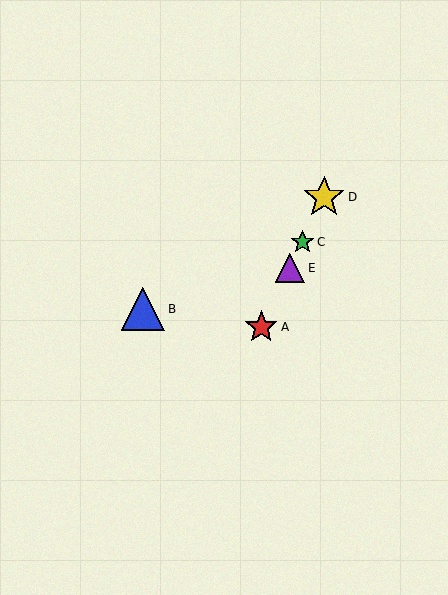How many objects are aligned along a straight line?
4 objects (A, C, D, E) are aligned along a straight line.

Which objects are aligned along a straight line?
Objects A, C, D, E are aligned along a straight line.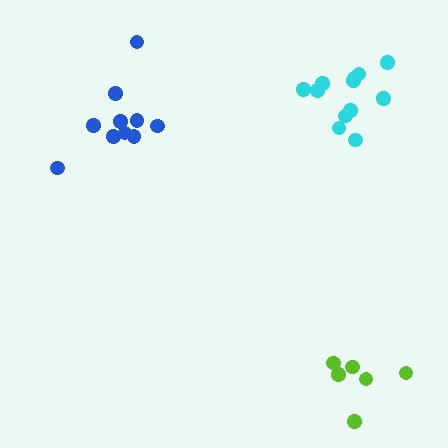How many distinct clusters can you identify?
There are 3 distinct clusters.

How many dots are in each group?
Group 1: 6 dots, Group 2: 12 dots, Group 3: 10 dots (28 total).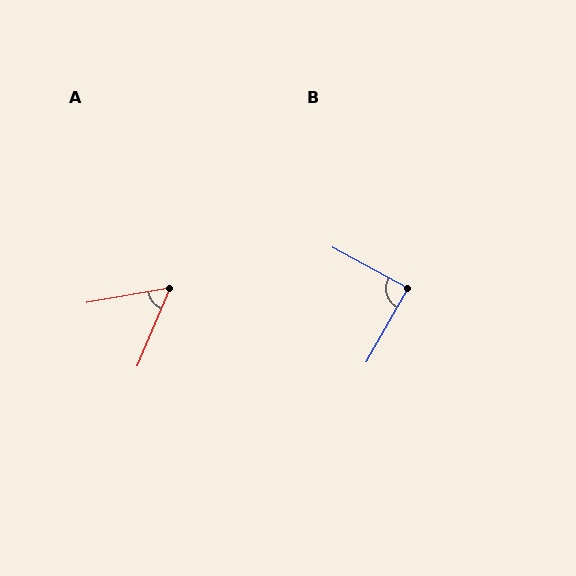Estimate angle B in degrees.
Approximately 89 degrees.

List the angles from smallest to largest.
A (58°), B (89°).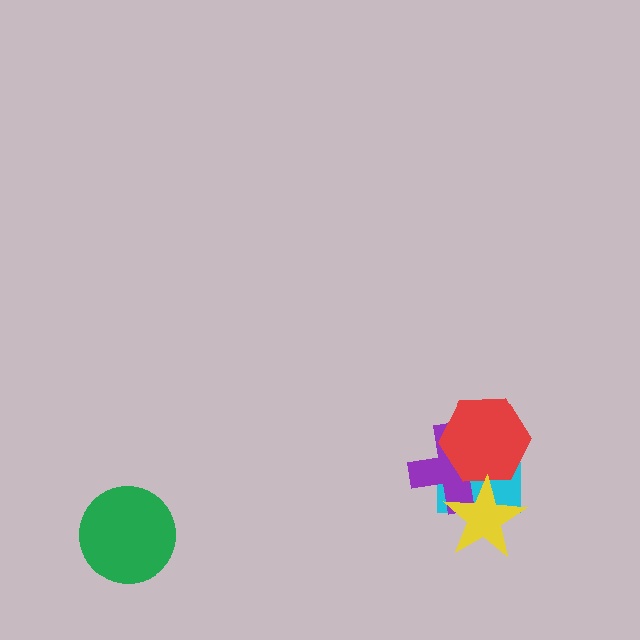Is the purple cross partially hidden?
Yes, it is partially covered by another shape.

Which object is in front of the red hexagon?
The yellow star is in front of the red hexagon.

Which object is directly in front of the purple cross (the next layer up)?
The red hexagon is directly in front of the purple cross.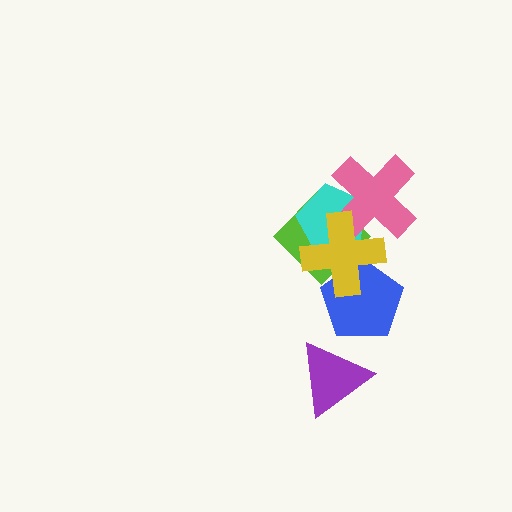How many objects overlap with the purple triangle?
0 objects overlap with the purple triangle.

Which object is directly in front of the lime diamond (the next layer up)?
The cyan pentagon is directly in front of the lime diamond.